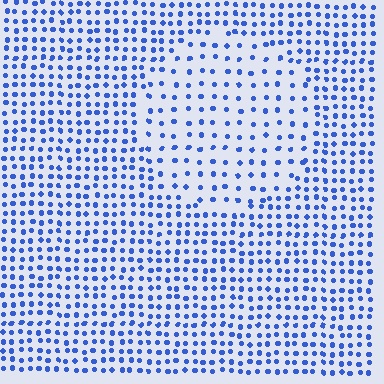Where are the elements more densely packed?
The elements are more densely packed outside the circle boundary.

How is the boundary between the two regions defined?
The boundary is defined by a change in element density (approximately 2.0x ratio). All elements are the same color, size, and shape.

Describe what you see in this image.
The image contains small blue elements arranged at two different densities. A circle-shaped region is visible where the elements are less densely packed than the surrounding area.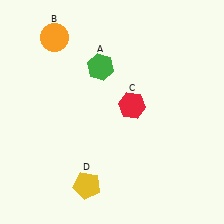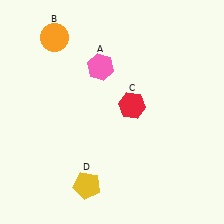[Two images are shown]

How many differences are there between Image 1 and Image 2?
There is 1 difference between the two images.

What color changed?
The hexagon (A) changed from green in Image 1 to pink in Image 2.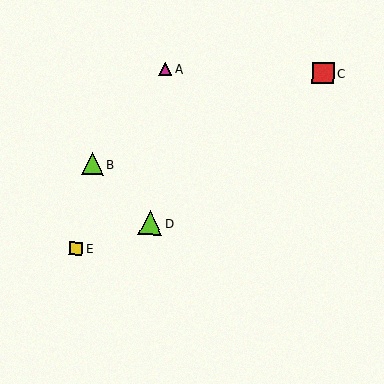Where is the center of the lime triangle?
The center of the lime triangle is at (92, 164).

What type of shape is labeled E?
Shape E is a yellow square.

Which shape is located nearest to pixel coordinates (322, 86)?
The red square (labeled C) at (323, 73) is nearest to that location.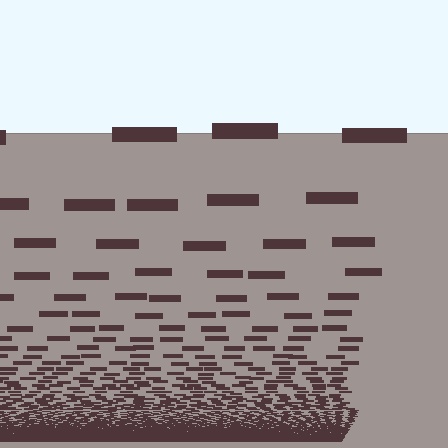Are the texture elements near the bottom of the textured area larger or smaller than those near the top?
Smaller. The gradient is inverted — elements near the bottom are smaller and denser.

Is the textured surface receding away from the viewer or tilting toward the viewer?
The surface appears to tilt toward the viewer. Texture elements get larger and sparser toward the top.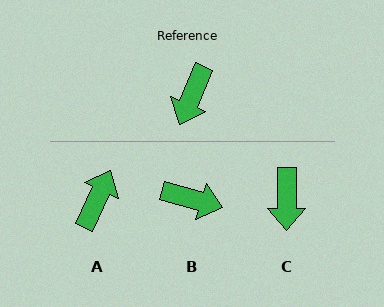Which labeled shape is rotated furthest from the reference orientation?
A, about 178 degrees away.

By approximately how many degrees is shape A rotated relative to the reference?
Approximately 178 degrees counter-clockwise.